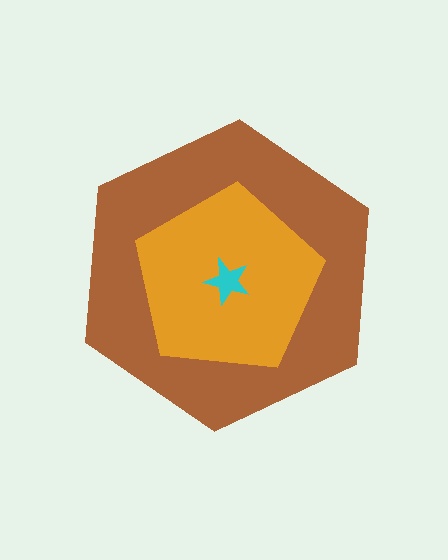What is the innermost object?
The cyan star.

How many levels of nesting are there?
3.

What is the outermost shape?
The brown hexagon.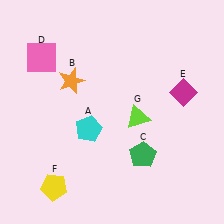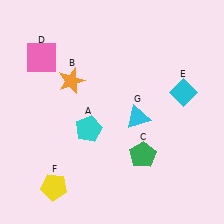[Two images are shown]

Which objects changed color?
E changed from magenta to cyan. G changed from lime to cyan.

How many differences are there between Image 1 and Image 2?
There are 2 differences between the two images.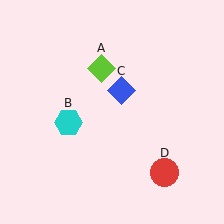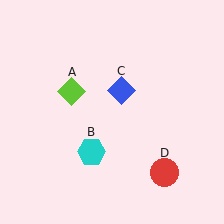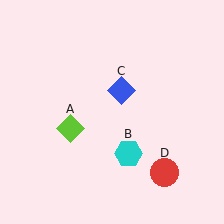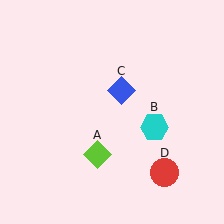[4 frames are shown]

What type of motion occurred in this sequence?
The lime diamond (object A), cyan hexagon (object B) rotated counterclockwise around the center of the scene.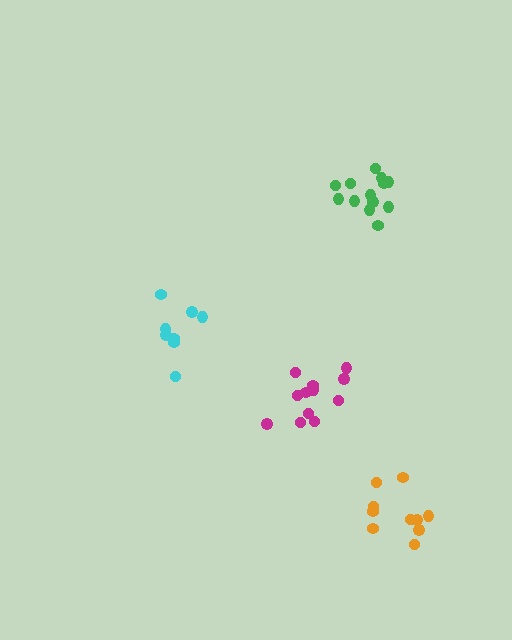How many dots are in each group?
Group 1: 14 dots, Group 2: 12 dots, Group 3: 10 dots, Group 4: 8 dots (44 total).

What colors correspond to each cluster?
The clusters are colored: green, magenta, orange, cyan.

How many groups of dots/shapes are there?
There are 4 groups.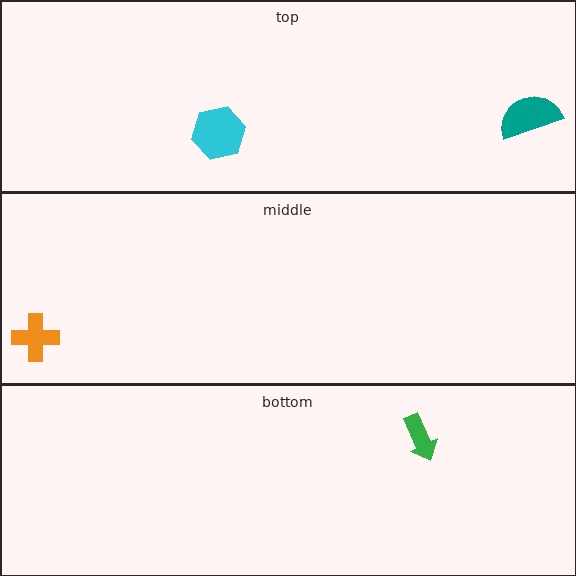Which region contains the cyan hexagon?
The top region.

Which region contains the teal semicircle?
The top region.